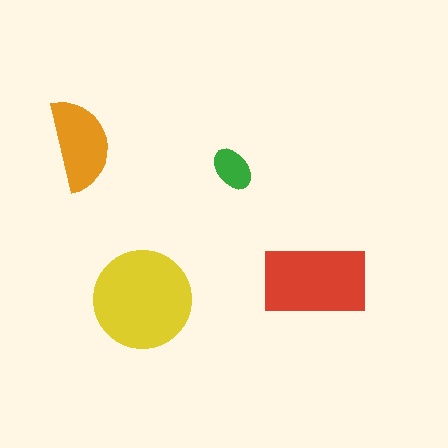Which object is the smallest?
The green ellipse.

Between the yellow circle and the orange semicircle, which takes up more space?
The yellow circle.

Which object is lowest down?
The yellow circle is bottommost.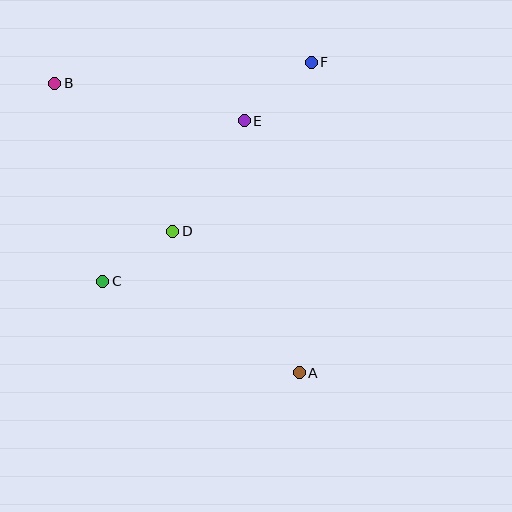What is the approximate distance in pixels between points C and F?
The distance between C and F is approximately 302 pixels.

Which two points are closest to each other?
Points C and D are closest to each other.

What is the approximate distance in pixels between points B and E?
The distance between B and E is approximately 193 pixels.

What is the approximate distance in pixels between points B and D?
The distance between B and D is approximately 189 pixels.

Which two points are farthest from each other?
Points A and B are farthest from each other.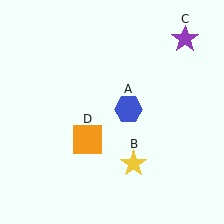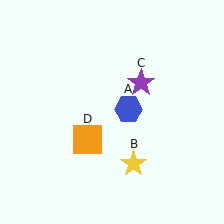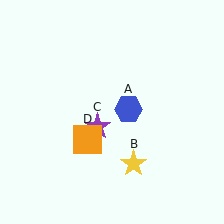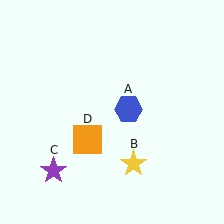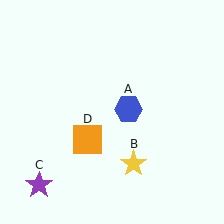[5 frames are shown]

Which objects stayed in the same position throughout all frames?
Blue hexagon (object A) and yellow star (object B) and orange square (object D) remained stationary.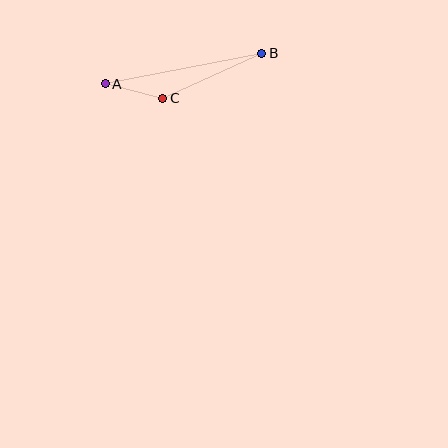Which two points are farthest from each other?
Points A and B are farthest from each other.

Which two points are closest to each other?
Points A and C are closest to each other.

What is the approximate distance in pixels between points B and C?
The distance between B and C is approximately 109 pixels.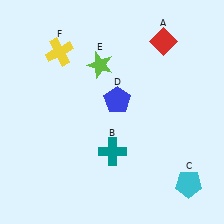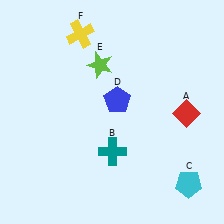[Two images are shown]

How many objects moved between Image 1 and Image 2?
2 objects moved between the two images.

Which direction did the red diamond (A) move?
The red diamond (A) moved down.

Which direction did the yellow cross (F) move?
The yellow cross (F) moved right.